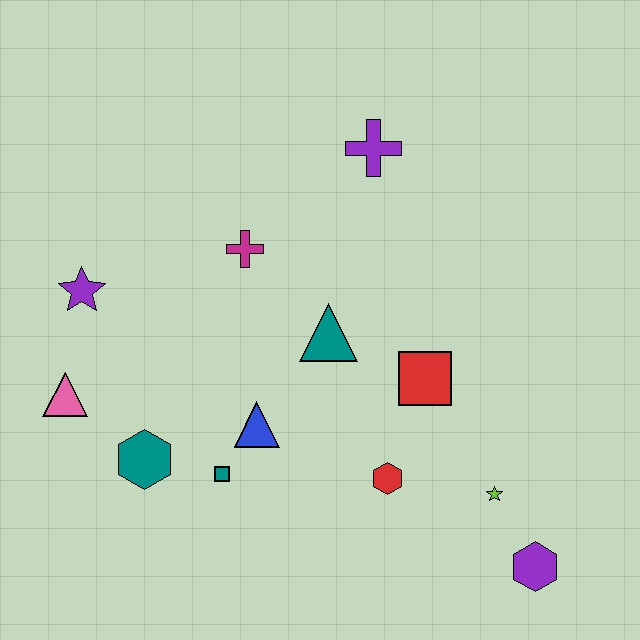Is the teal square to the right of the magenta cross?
No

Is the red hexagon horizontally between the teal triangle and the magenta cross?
No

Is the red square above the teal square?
Yes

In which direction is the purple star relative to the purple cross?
The purple star is to the left of the purple cross.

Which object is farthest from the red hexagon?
The purple star is farthest from the red hexagon.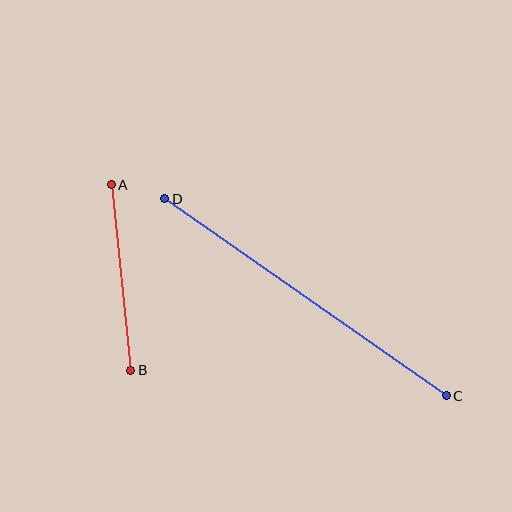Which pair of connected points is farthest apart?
Points C and D are farthest apart.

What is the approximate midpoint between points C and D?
The midpoint is at approximately (305, 297) pixels.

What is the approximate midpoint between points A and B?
The midpoint is at approximately (121, 277) pixels.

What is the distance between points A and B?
The distance is approximately 186 pixels.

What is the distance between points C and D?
The distance is approximately 344 pixels.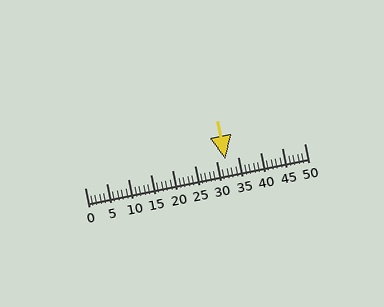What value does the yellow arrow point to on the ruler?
The yellow arrow points to approximately 32.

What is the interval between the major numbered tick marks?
The major tick marks are spaced 5 units apart.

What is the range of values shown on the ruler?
The ruler shows values from 0 to 50.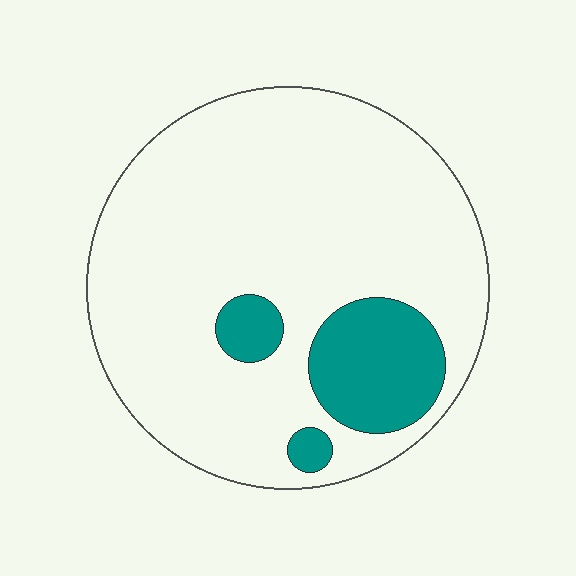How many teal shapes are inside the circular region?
3.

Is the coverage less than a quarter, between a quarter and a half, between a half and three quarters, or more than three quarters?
Less than a quarter.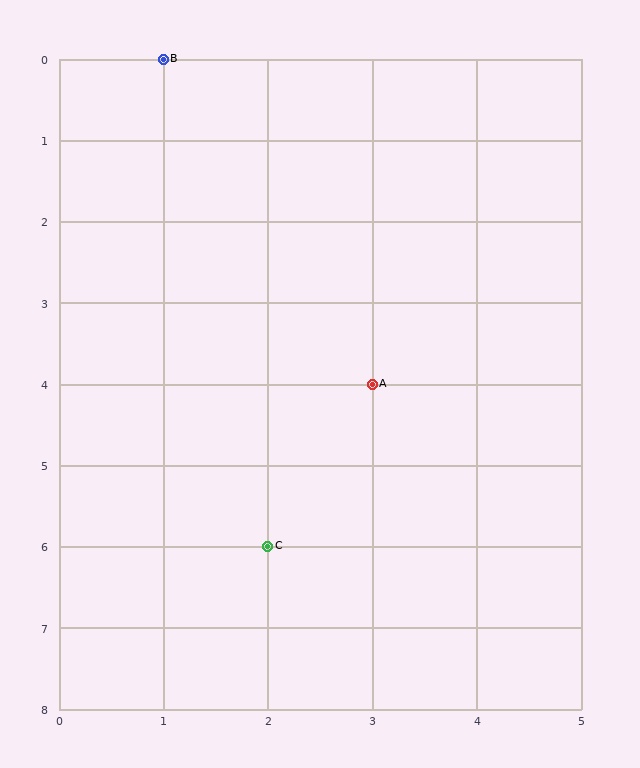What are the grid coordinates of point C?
Point C is at grid coordinates (2, 6).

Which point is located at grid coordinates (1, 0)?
Point B is at (1, 0).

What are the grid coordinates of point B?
Point B is at grid coordinates (1, 0).